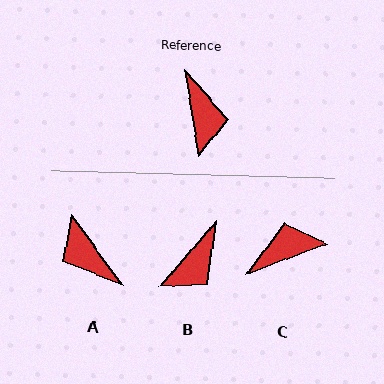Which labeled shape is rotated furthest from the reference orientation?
A, about 153 degrees away.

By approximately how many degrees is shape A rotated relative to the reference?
Approximately 153 degrees clockwise.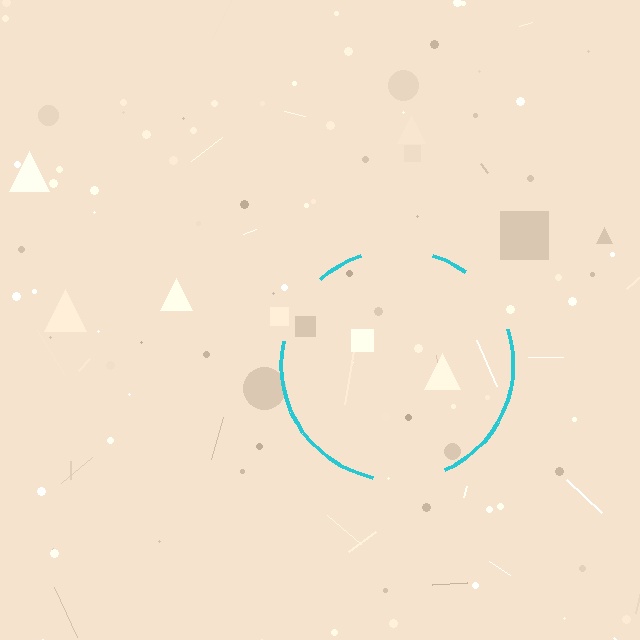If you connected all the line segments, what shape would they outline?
They would outline a circle.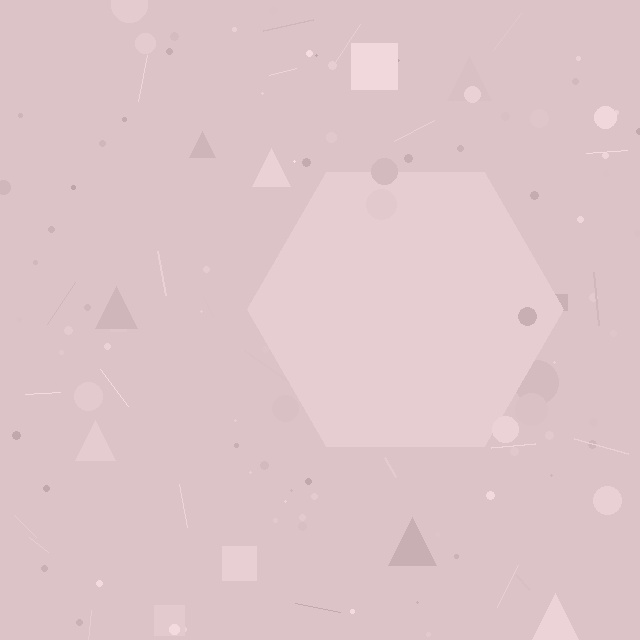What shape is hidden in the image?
A hexagon is hidden in the image.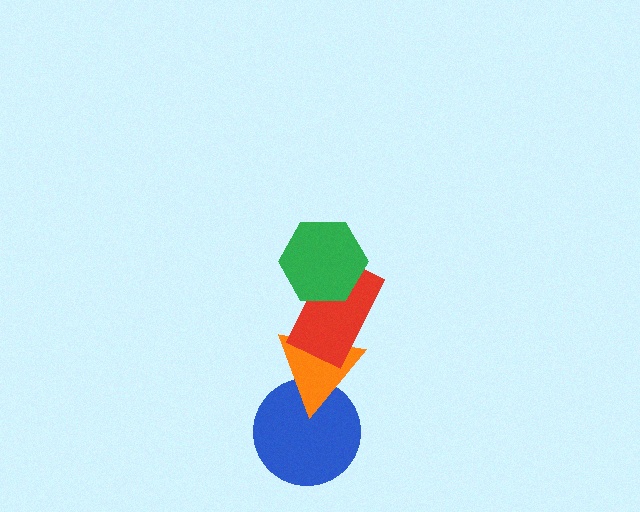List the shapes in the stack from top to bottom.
From top to bottom: the green hexagon, the red rectangle, the orange triangle, the blue circle.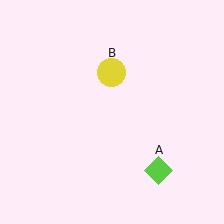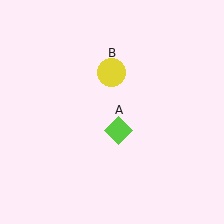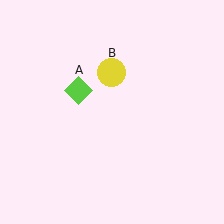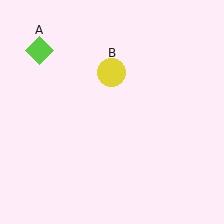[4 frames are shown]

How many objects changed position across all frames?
1 object changed position: lime diamond (object A).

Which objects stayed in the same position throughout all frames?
Yellow circle (object B) remained stationary.